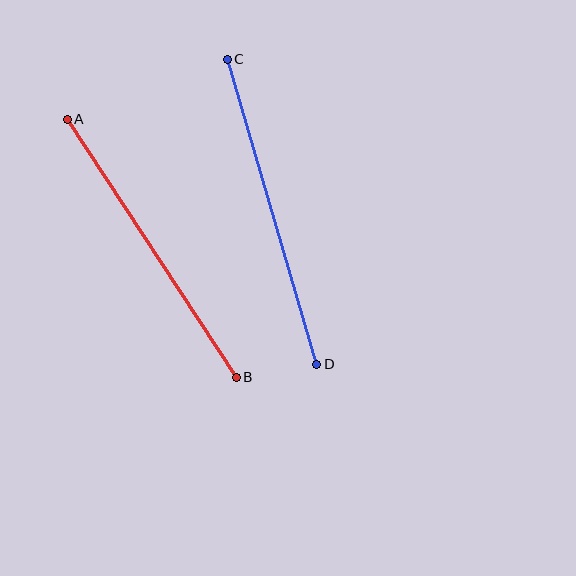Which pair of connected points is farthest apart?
Points C and D are farthest apart.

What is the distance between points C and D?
The distance is approximately 318 pixels.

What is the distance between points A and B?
The distance is approximately 309 pixels.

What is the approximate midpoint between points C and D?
The midpoint is at approximately (272, 212) pixels.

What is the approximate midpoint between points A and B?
The midpoint is at approximately (152, 248) pixels.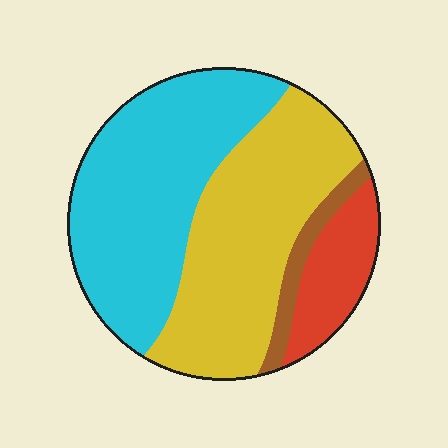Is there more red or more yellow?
Yellow.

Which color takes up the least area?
Brown, at roughly 5%.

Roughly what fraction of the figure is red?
Red takes up less than a sixth of the figure.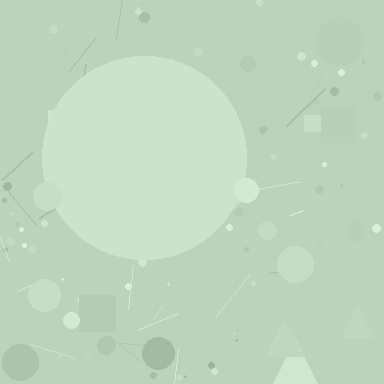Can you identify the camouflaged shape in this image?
The camouflaged shape is a circle.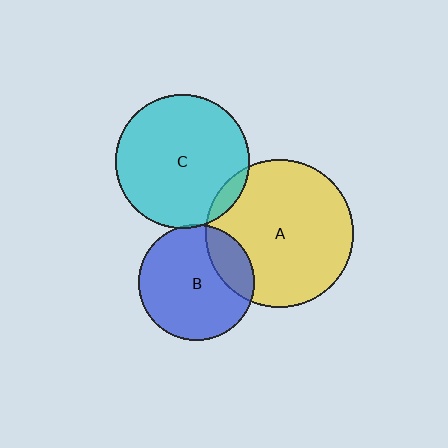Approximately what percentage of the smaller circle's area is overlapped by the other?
Approximately 5%.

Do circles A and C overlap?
Yes.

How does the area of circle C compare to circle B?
Approximately 1.3 times.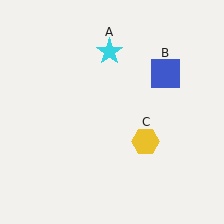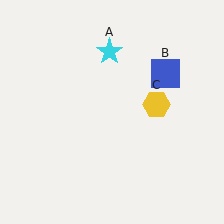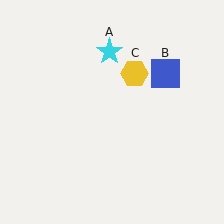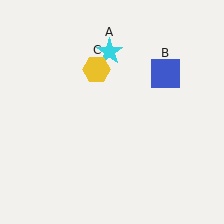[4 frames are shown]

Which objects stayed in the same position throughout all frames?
Cyan star (object A) and blue square (object B) remained stationary.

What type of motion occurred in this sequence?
The yellow hexagon (object C) rotated counterclockwise around the center of the scene.